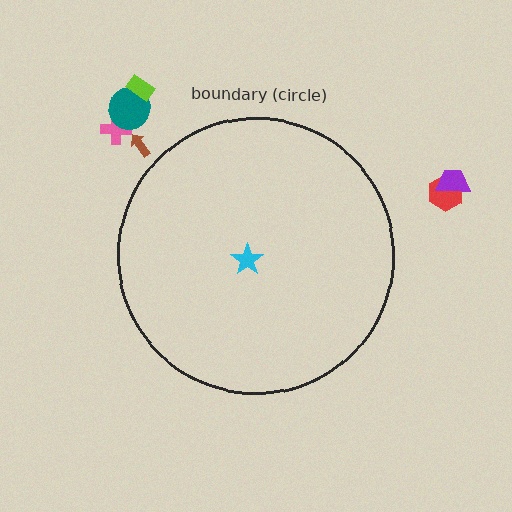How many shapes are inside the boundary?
1 inside, 6 outside.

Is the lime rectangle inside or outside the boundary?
Outside.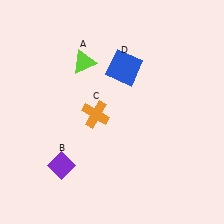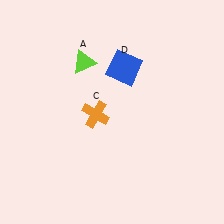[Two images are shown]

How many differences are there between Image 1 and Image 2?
There is 1 difference between the two images.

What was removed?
The purple diamond (B) was removed in Image 2.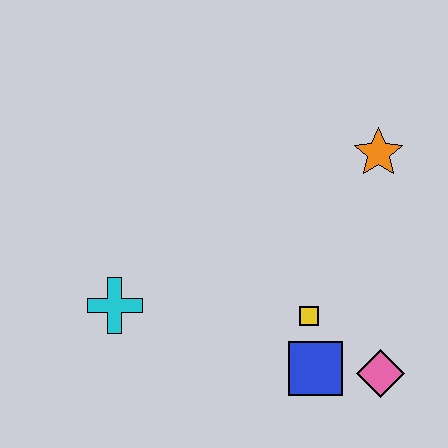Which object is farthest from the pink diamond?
The cyan cross is farthest from the pink diamond.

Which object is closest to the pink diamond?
The blue square is closest to the pink diamond.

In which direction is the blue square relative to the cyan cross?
The blue square is to the right of the cyan cross.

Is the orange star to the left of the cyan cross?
No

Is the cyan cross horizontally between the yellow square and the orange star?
No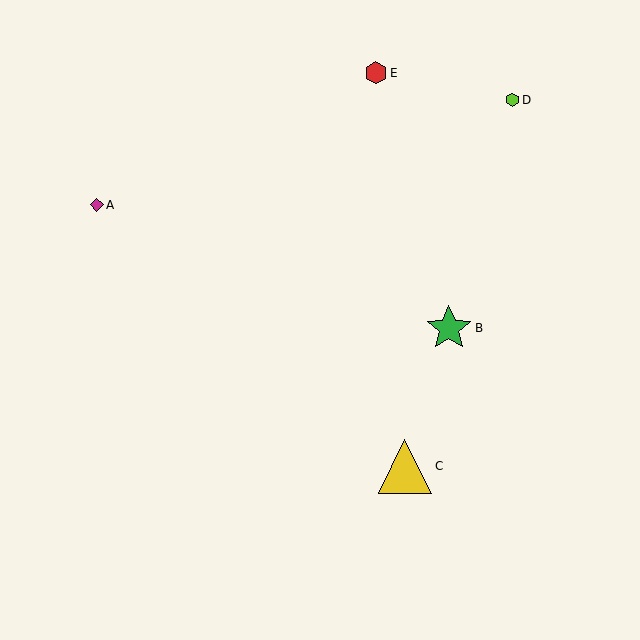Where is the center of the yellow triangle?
The center of the yellow triangle is at (405, 466).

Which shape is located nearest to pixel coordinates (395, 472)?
The yellow triangle (labeled C) at (405, 466) is nearest to that location.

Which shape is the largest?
The yellow triangle (labeled C) is the largest.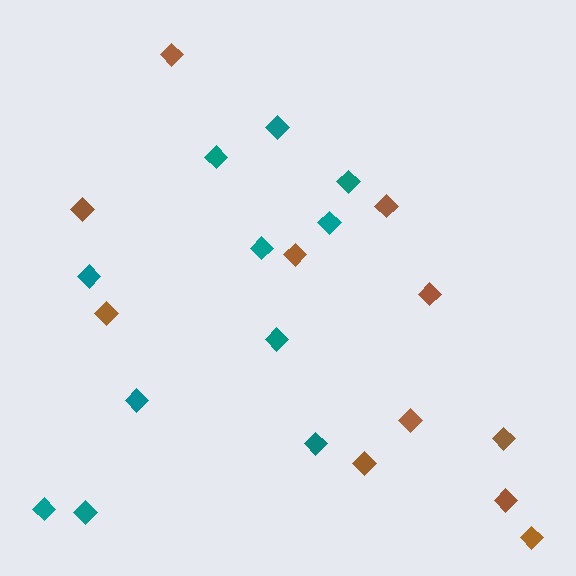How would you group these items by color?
There are 2 groups: one group of brown diamonds (11) and one group of teal diamonds (11).